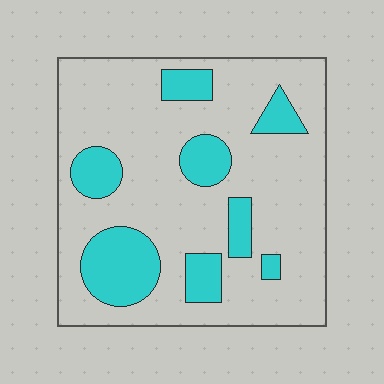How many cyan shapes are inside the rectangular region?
8.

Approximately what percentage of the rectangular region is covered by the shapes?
Approximately 25%.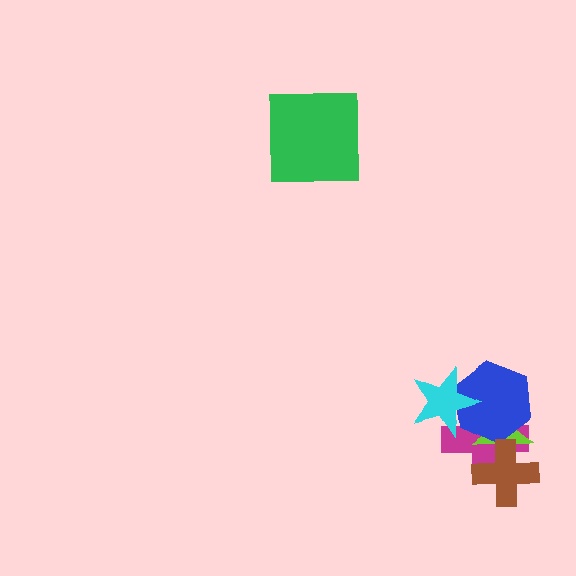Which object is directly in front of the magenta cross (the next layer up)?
The lime star is directly in front of the magenta cross.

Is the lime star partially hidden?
Yes, it is partially covered by another shape.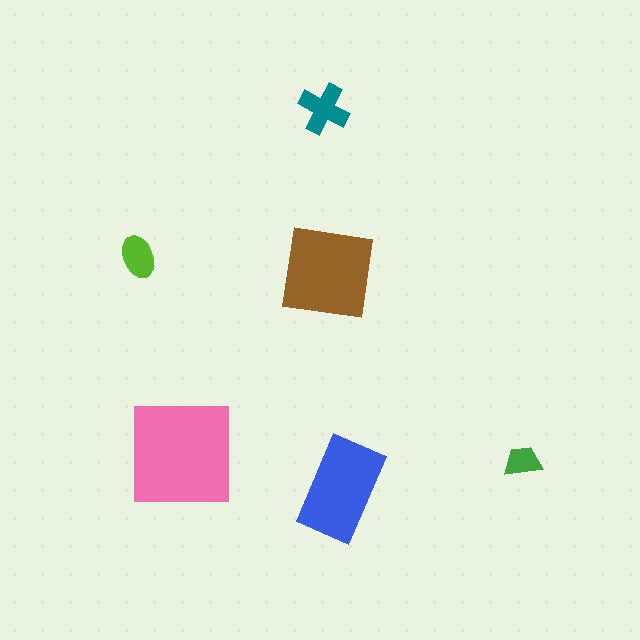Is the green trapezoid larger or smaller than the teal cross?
Smaller.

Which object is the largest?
The pink square.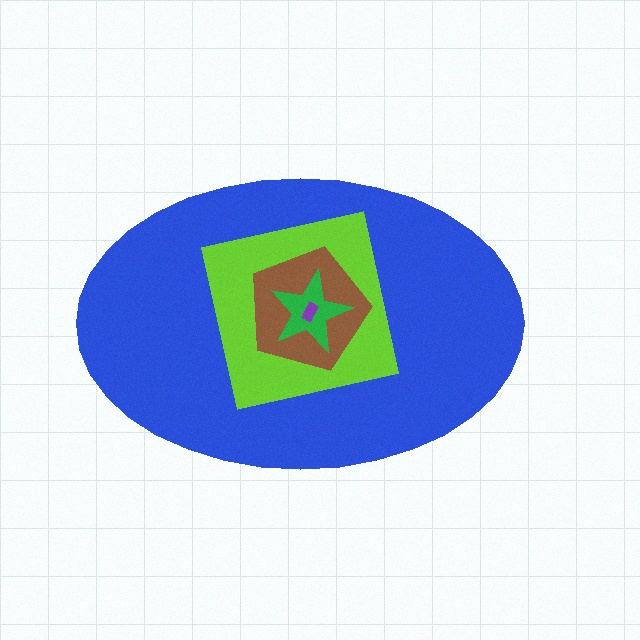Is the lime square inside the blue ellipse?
Yes.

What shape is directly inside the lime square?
The brown pentagon.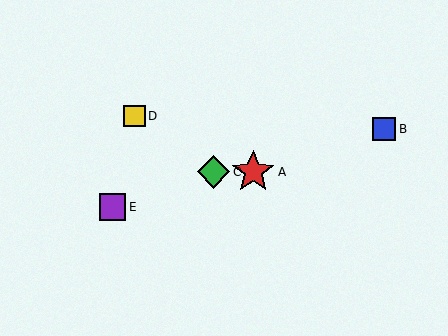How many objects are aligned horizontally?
2 objects (A, C) are aligned horizontally.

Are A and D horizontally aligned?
No, A is at y≈172 and D is at y≈116.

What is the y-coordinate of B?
Object B is at y≈129.